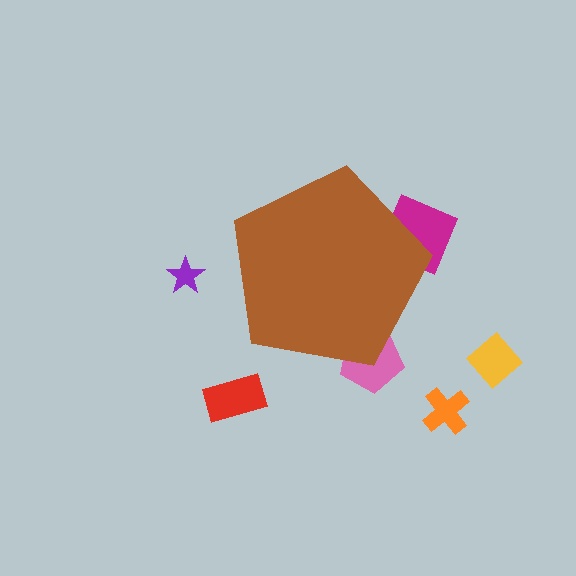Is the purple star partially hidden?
No, the purple star is fully visible.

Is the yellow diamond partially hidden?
No, the yellow diamond is fully visible.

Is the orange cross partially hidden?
No, the orange cross is fully visible.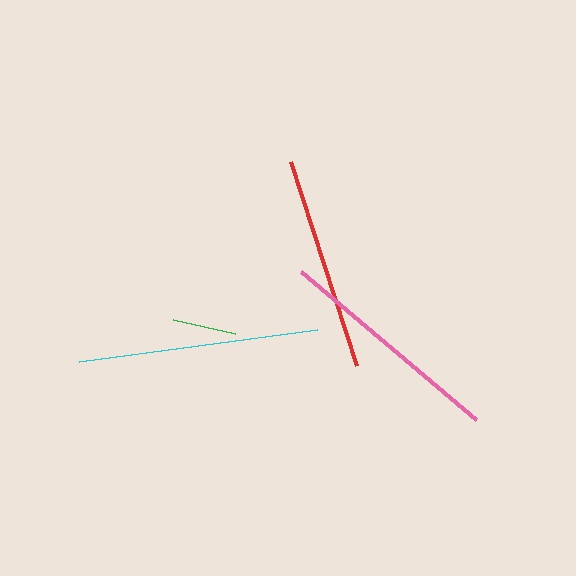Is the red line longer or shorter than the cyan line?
The cyan line is longer than the red line.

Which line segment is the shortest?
The green line is the shortest at approximately 63 pixels.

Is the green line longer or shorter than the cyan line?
The cyan line is longer than the green line.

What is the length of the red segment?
The red segment is approximately 215 pixels long.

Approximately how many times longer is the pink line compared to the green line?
The pink line is approximately 3.6 times the length of the green line.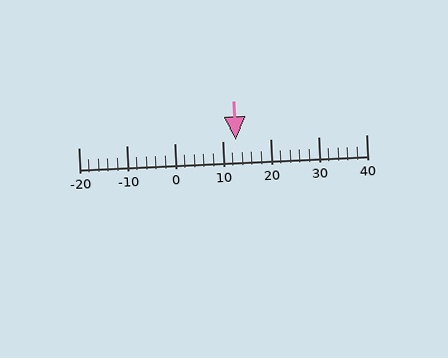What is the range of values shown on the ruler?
The ruler shows values from -20 to 40.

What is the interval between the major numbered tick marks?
The major tick marks are spaced 10 units apart.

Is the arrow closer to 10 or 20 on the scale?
The arrow is closer to 10.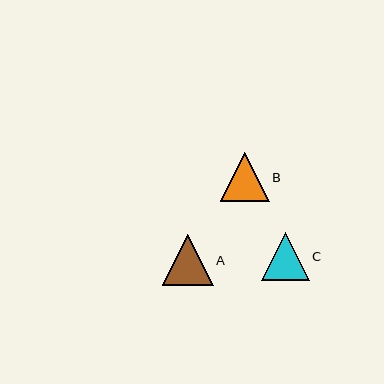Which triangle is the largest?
Triangle A is the largest with a size of approximately 51 pixels.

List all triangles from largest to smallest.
From largest to smallest: A, B, C.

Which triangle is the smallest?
Triangle C is the smallest with a size of approximately 48 pixels.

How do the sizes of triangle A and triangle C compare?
Triangle A and triangle C are approximately the same size.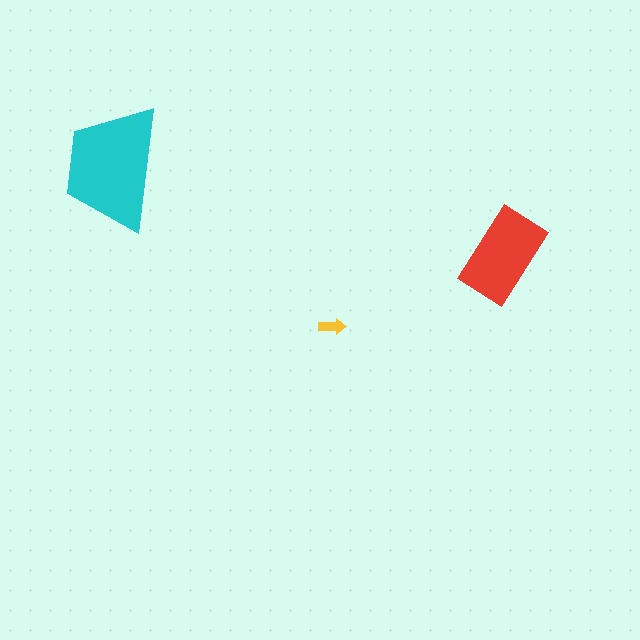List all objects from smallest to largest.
The yellow arrow, the red rectangle, the cyan trapezoid.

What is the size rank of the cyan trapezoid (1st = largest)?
1st.